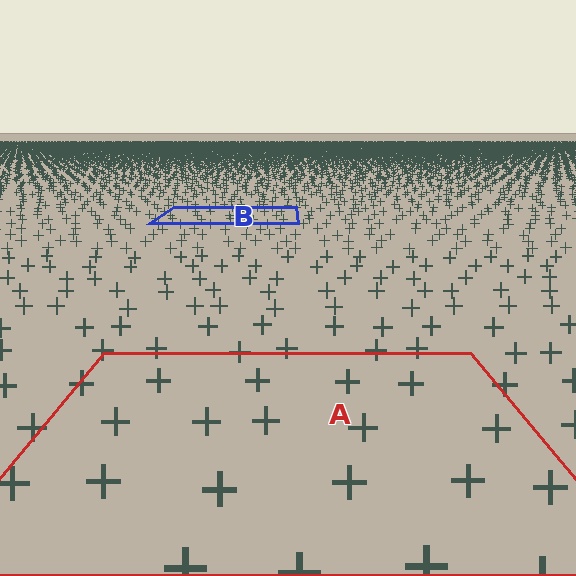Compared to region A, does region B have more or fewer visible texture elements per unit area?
Region B has more texture elements per unit area — they are packed more densely because it is farther away.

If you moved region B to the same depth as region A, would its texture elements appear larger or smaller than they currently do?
They would appear larger. At a closer depth, the same texture elements are projected at a bigger on-screen size.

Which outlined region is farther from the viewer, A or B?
Region B is farther from the viewer — the texture elements inside it appear smaller and more densely packed.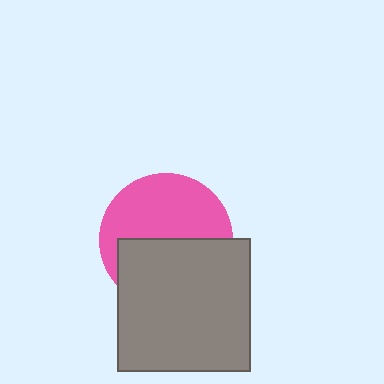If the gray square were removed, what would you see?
You would see the complete pink circle.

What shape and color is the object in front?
The object in front is a gray square.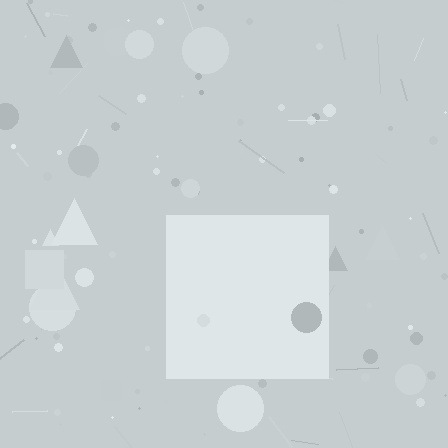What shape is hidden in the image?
A square is hidden in the image.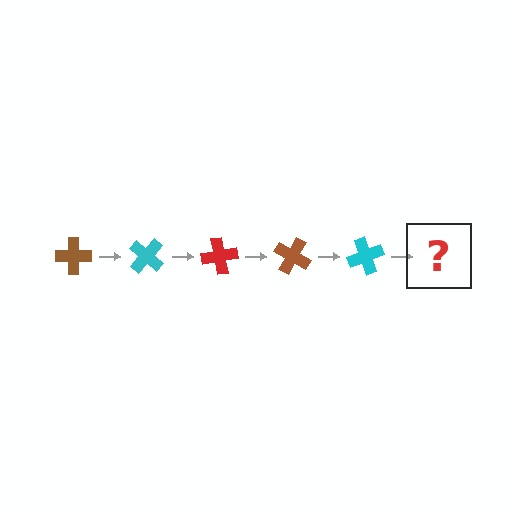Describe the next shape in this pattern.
It should be a red cross, rotated 200 degrees from the start.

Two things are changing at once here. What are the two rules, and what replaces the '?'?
The two rules are that it rotates 40 degrees each step and the color cycles through brown, cyan, and red. The '?' should be a red cross, rotated 200 degrees from the start.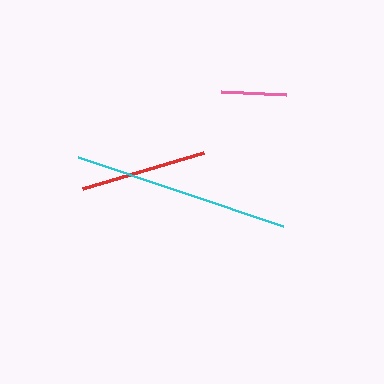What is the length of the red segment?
The red segment is approximately 126 pixels long.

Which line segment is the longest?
The cyan line is the longest at approximately 217 pixels.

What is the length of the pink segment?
The pink segment is approximately 65 pixels long.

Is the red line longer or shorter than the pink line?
The red line is longer than the pink line.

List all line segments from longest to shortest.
From longest to shortest: cyan, red, pink.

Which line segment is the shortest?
The pink line is the shortest at approximately 65 pixels.